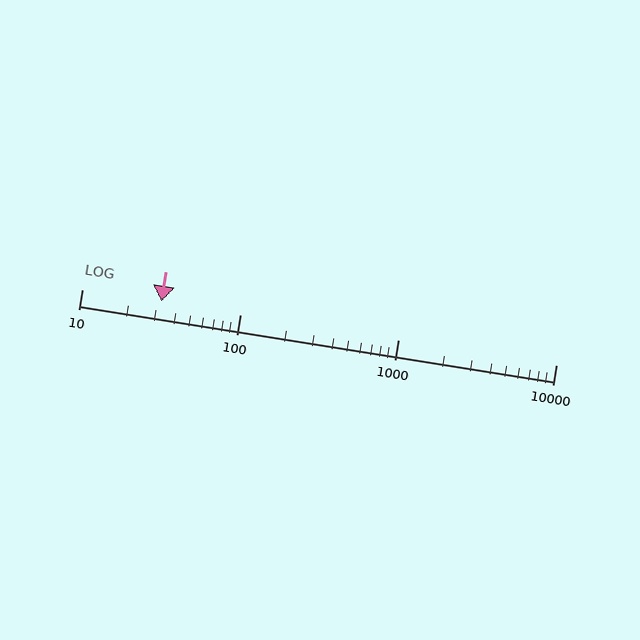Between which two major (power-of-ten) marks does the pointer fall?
The pointer is between 10 and 100.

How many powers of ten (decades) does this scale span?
The scale spans 3 decades, from 10 to 10000.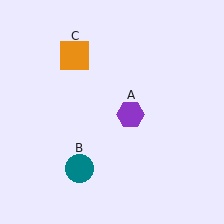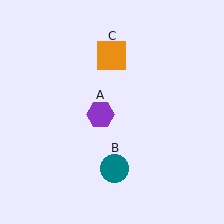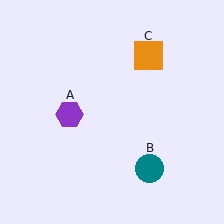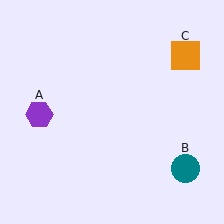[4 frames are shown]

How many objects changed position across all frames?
3 objects changed position: purple hexagon (object A), teal circle (object B), orange square (object C).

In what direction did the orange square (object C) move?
The orange square (object C) moved right.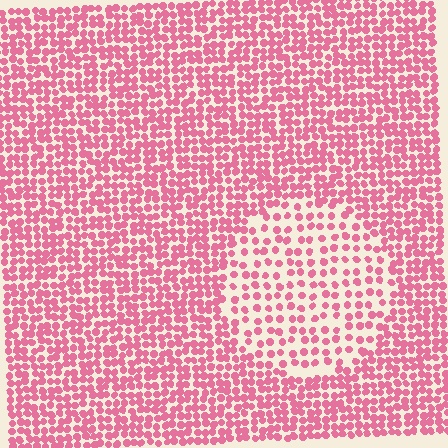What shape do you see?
I see a circle.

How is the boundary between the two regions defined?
The boundary is defined by a change in element density (approximately 2.0x ratio). All elements are the same color, size, and shape.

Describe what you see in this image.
The image contains small pink elements arranged at two different densities. A circle-shaped region is visible where the elements are less densely packed than the surrounding area.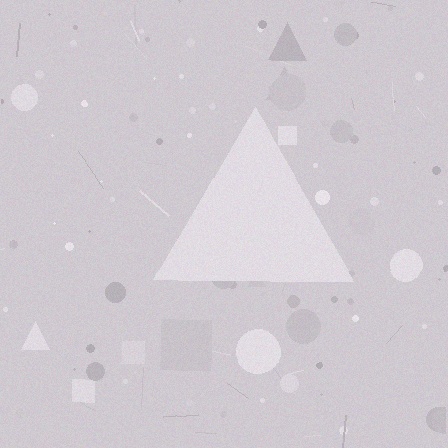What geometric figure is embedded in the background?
A triangle is embedded in the background.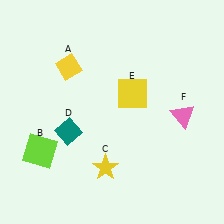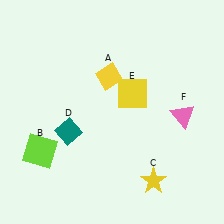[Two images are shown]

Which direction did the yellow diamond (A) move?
The yellow diamond (A) moved right.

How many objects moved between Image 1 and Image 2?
2 objects moved between the two images.